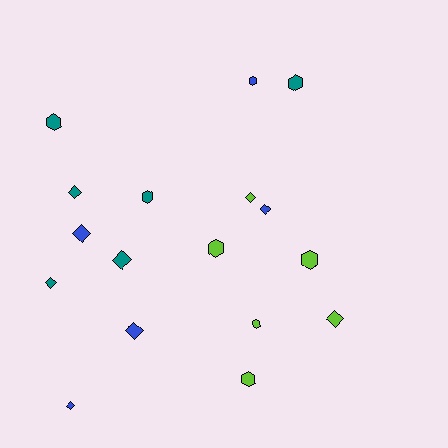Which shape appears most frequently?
Diamond, with 9 objects.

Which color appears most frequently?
Lime, with 6 objects.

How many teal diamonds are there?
There are 3 teal diamonds.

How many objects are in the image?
There are 17 objects.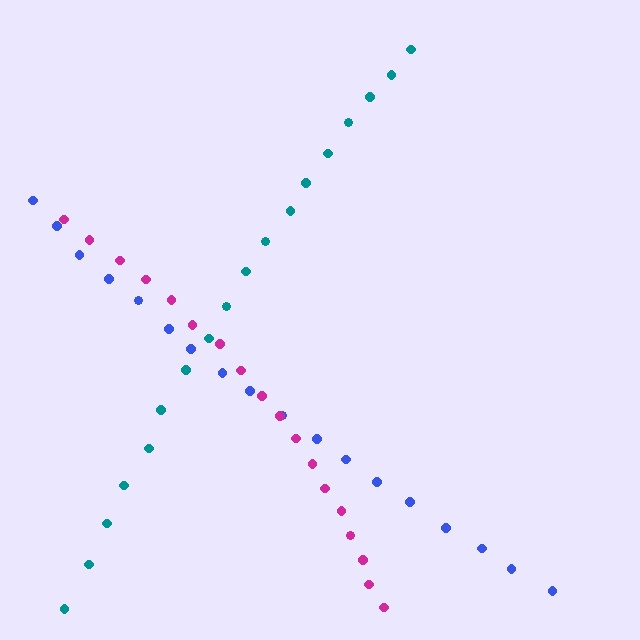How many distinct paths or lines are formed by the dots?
There are 3 distinct paths.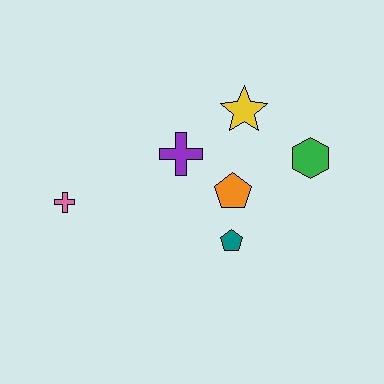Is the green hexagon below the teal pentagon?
No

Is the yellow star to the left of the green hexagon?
Yes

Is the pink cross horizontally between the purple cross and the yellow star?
No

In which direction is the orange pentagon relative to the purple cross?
The orange pentagon is to the right of the purple cross.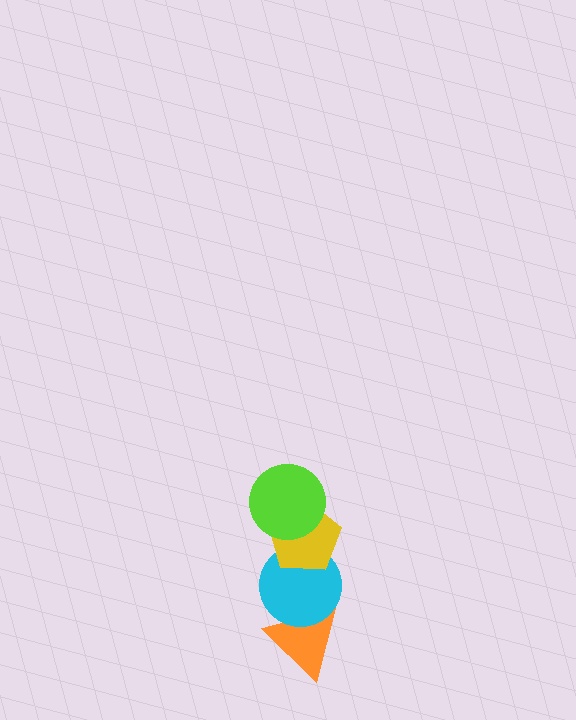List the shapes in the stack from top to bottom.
From top to bottom: the lime circle, the yellow pentagon, the cyan circle, the orange triangle.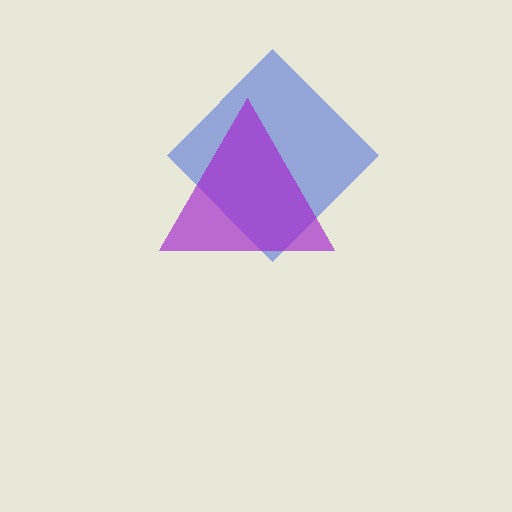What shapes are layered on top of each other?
The layered shapes are: a blue diamond, a purple triangle.